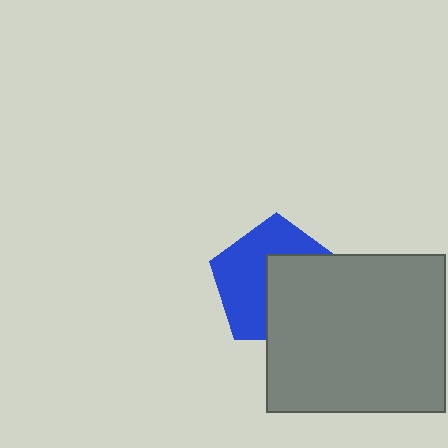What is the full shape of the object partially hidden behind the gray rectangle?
The partially hidden object is a blue pentagon.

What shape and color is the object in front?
The object in front is a gray rectangle.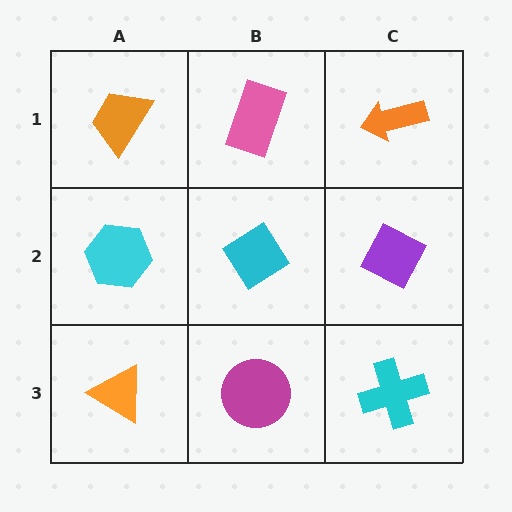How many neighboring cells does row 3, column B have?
3.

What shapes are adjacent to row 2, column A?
An orange trapezoid (row 1, column A), an orange triangle (row 3, column A), a cyan diamond (row 2, column B).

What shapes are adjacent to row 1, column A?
A cyan hexagon (row 2, column A), a pink rectangle (row 1, column B).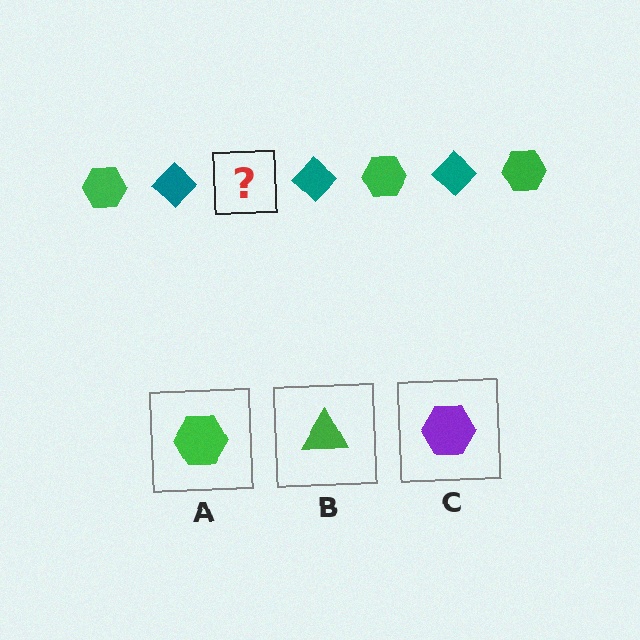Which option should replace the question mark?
Option A.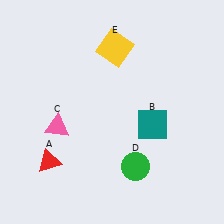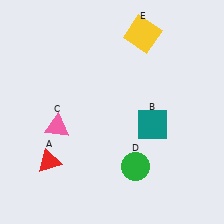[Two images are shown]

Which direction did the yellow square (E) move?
The yellow square (E) moved right.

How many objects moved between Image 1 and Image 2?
1 object moved between the two images.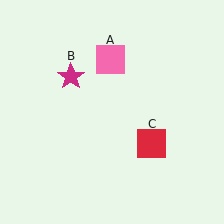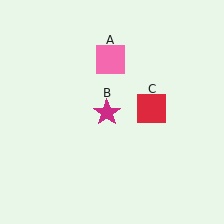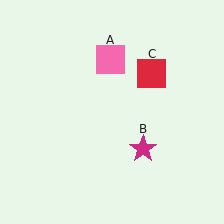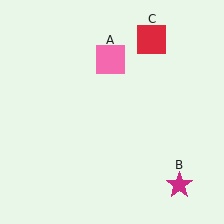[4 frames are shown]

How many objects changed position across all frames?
2 objects changed position: magenta star (object B), red square (object C).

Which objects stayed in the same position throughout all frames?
Pink square (object A) remained stationary.